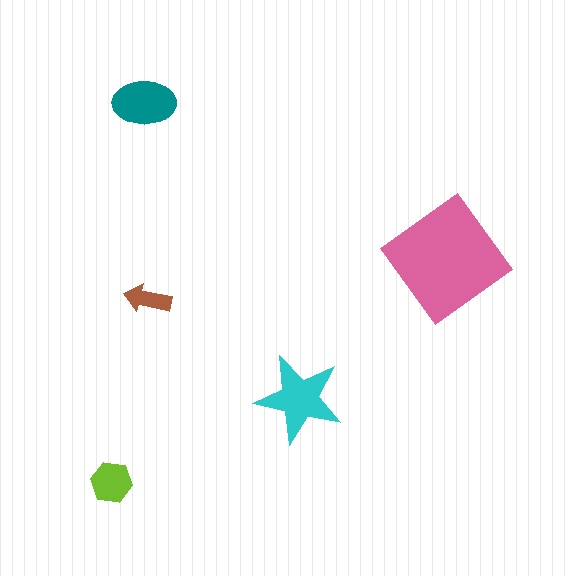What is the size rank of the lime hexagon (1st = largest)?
4th.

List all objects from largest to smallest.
The pink diamond, the cyan star, the teal ellipse, the lime hexagon, the brown arrow.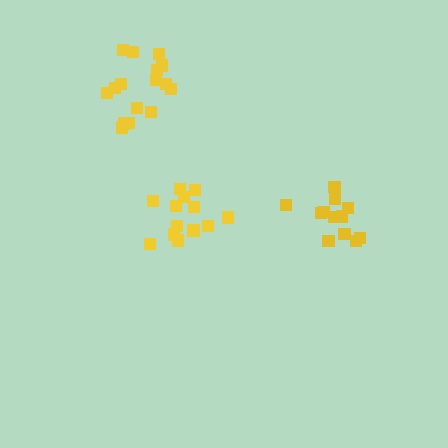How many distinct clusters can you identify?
There are 3 distinct clusters.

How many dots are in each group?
Group 1: 13 dots, Group 2: 16 dots, Group 3: 12 dots (41 total).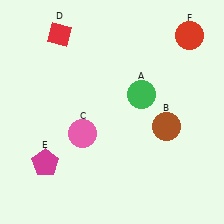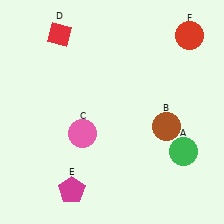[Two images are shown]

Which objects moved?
The objects that moved are: the green circle (A), the magenta pentagon (E).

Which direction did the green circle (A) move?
The green circle (A) moved down.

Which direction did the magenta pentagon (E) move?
The magenta pentagon (E) moved down.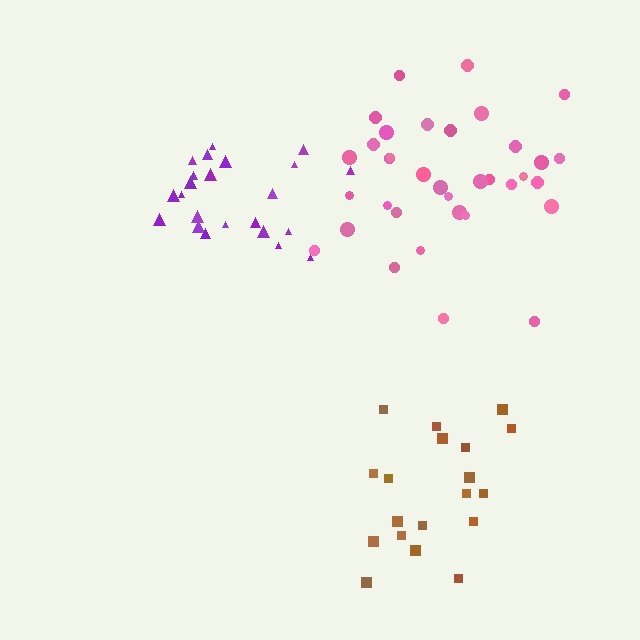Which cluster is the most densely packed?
Purple.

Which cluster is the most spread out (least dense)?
Brown.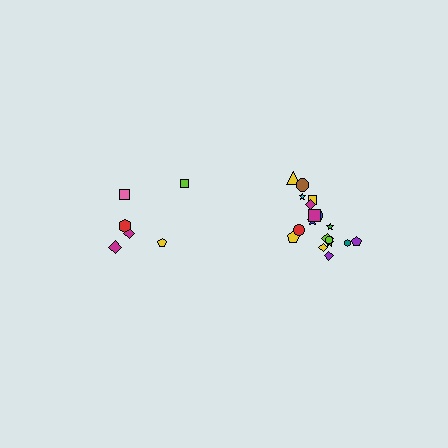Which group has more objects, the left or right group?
The right group.